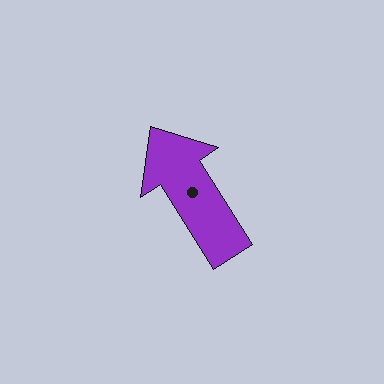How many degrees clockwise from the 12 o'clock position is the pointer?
Approximately 328 degrees.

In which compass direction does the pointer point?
Northwest.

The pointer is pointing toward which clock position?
Roughly 11 o'clock.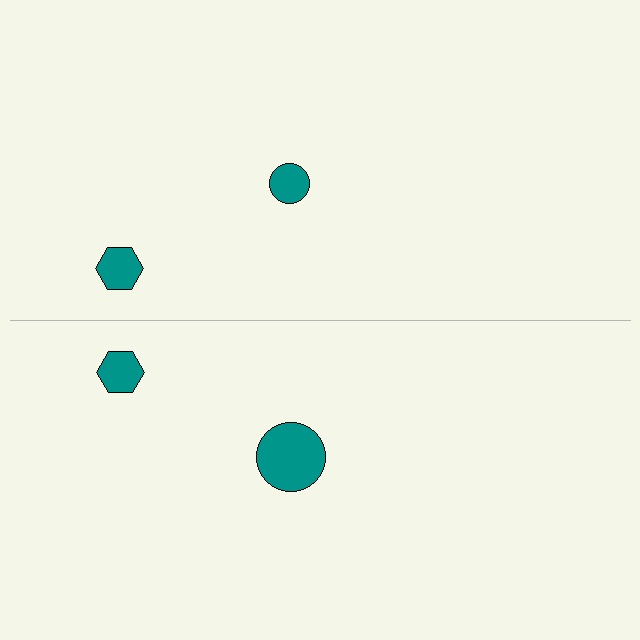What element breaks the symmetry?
The teal circle on the bottom side has a different size than its mirror counterpart.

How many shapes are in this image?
There are 4 shapes in this image.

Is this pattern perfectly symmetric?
No, the pattern is not perfectly symmetric. The teal circle on the bottom side has a different size than its mirror counterpart.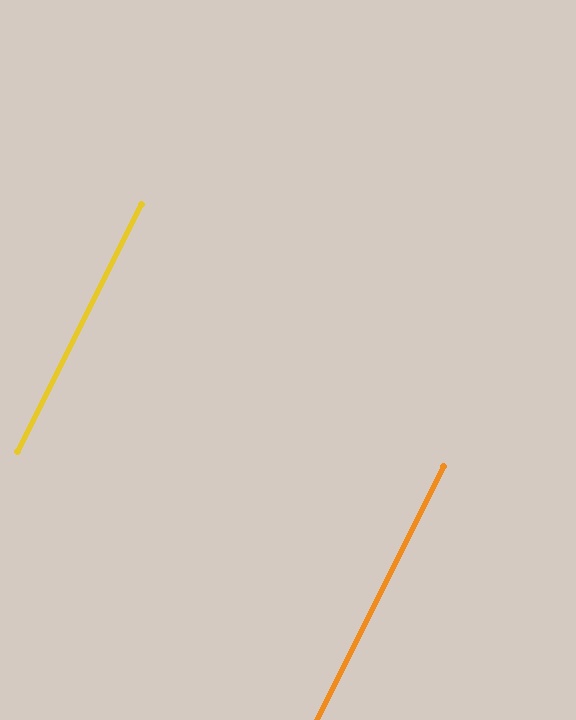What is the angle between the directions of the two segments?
Approximately 0 degrees.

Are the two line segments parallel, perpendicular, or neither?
Parallel — their directions differ by only 0.2°.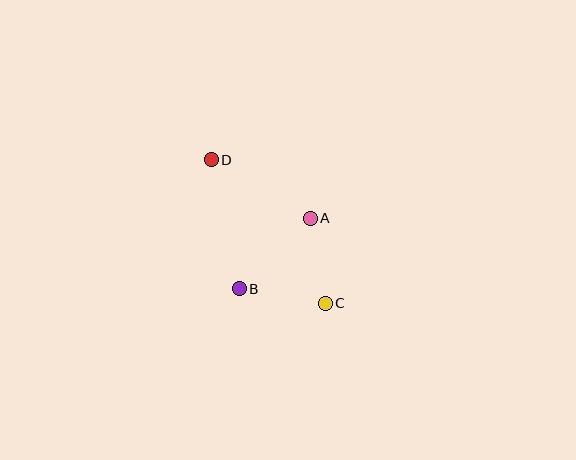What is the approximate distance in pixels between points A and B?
The distance between A and B is approximately 100 pixels.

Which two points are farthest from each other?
Points C and D are farthest from each other.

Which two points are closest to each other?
Points A and C are closest to each other.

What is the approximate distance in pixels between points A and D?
The distance between A and D is approximately 115 pixels.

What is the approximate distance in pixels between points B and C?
The distance between B and C is approximately 87 pixels.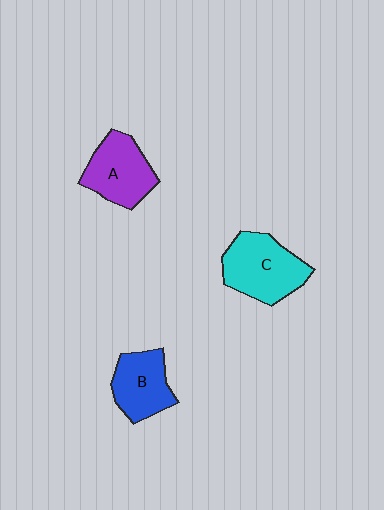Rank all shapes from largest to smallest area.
From largest to smallest: C (cyan), A (purple), B (blue).